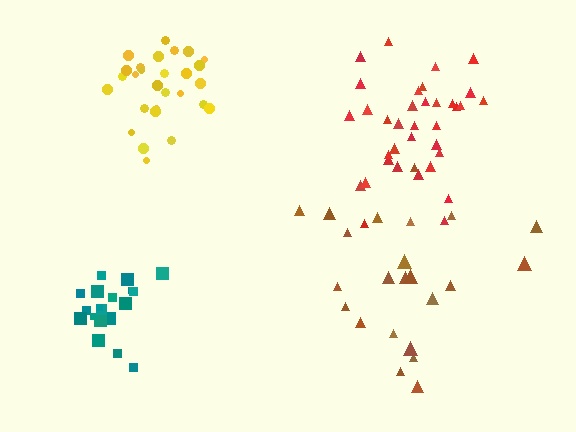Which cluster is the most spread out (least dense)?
Brown.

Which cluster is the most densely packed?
Teal.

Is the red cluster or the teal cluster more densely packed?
Teal.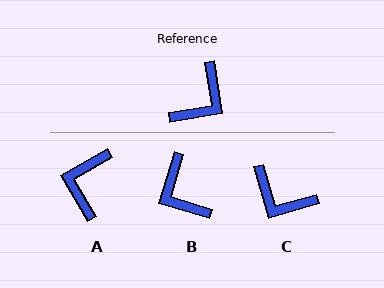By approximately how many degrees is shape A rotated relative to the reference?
Approximately 160 degrees clockwise.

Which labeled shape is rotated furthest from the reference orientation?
A, about 160 degrees away.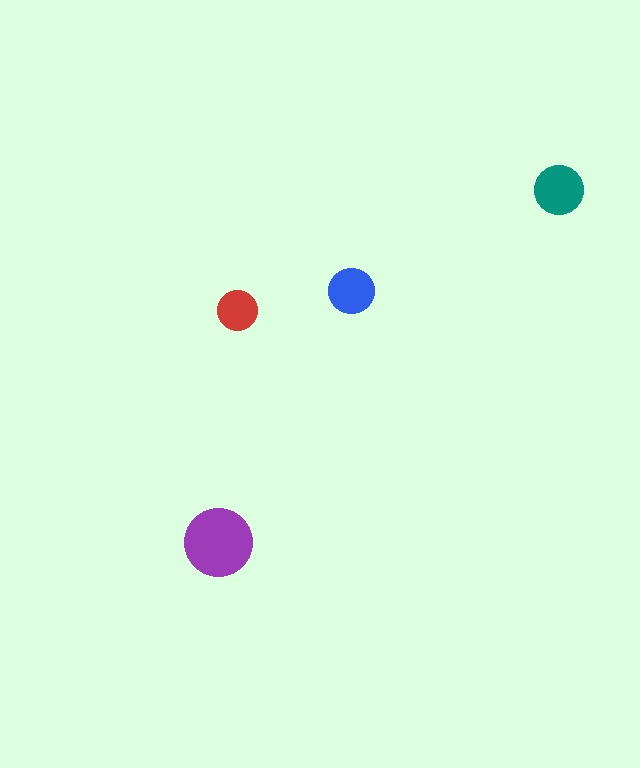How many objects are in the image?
There are 4 objects in the image.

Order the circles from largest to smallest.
the purple one, the teal one, the blue one, the red one.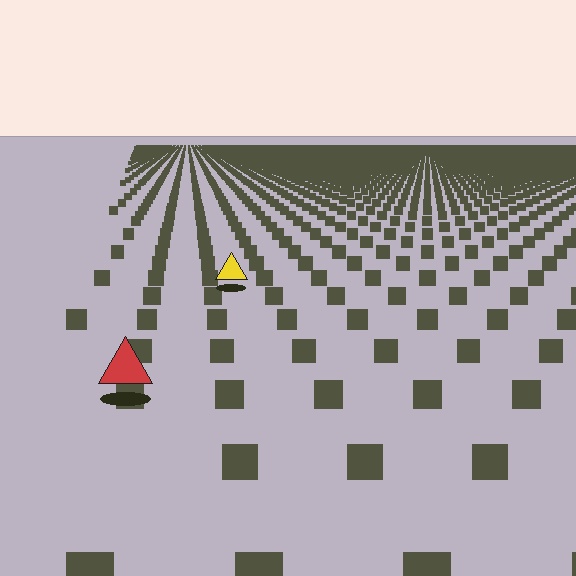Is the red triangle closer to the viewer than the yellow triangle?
Yes. The red triangle is closer — you can tell from the texture gradient: the ground texture is coarser near it.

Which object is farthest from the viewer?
The yellow triangle is farthest from the viewer. It appears smaller and the ground texture around it is denser.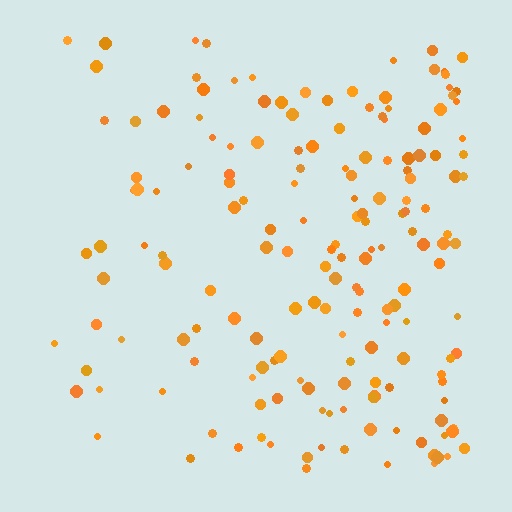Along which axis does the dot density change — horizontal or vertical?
Horizontal.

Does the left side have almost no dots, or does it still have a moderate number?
Still a moderate number, just noticeably fewer than the right.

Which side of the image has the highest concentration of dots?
The right.